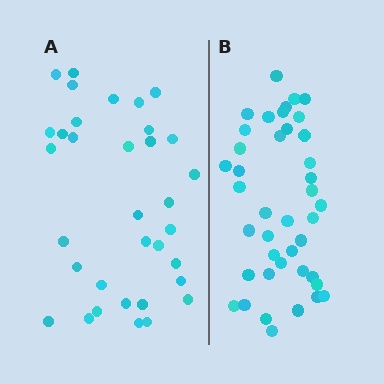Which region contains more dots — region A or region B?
Region B (the right region) has more dots.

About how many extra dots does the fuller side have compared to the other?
Region B has roughly 8 or so more dots than region A.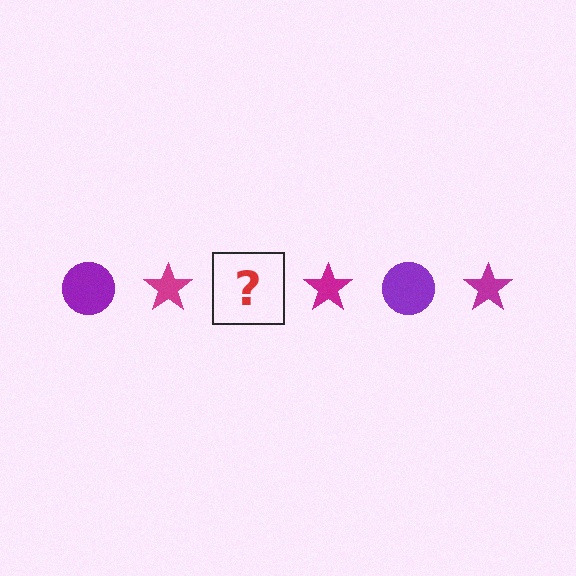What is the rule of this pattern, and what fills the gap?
The rule is that the pattern alternates between purple circle and magenta star. The gap should be filled with a purple circle.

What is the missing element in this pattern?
The missing element is a purple circle.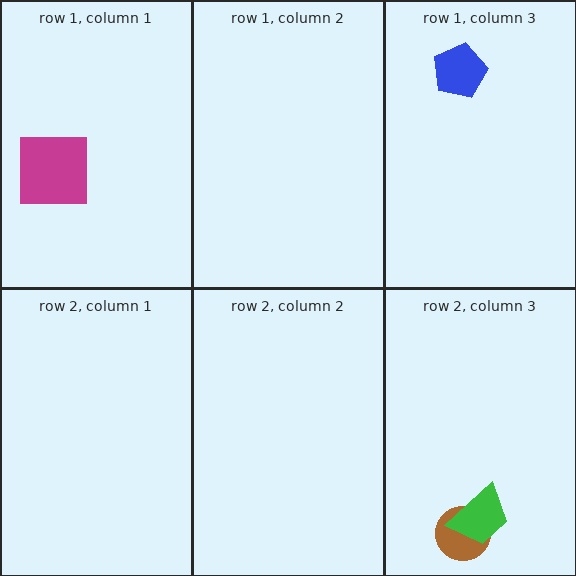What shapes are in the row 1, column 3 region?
The blue pentagon.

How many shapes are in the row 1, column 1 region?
1.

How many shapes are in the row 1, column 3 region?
1.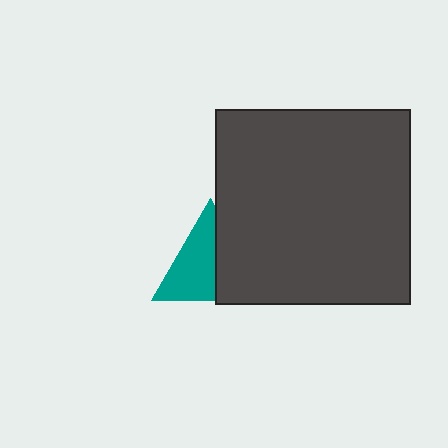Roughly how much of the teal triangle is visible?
About half of it is visible (roughly 58%).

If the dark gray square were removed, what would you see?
You would see the complete teal triangle.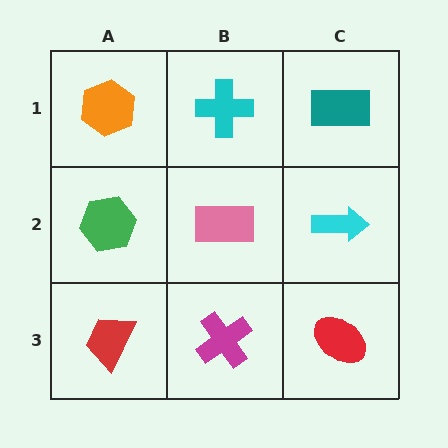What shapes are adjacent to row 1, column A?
A green hexagon (row 2, column A), a cyan cross (row 1, column B).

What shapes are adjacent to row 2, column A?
An orange hexagon (row 1, column A), a red trapezoid (row 3, column A), a pink rectangle (row 2, column B).